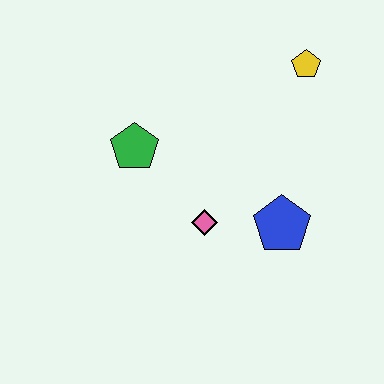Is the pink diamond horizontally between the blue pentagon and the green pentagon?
Yes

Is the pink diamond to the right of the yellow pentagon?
No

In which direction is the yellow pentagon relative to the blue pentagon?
The yellow pentagon is above the blue pentagon.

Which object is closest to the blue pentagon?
The pink diamond is closest to the blue pentagon.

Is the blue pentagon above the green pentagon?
No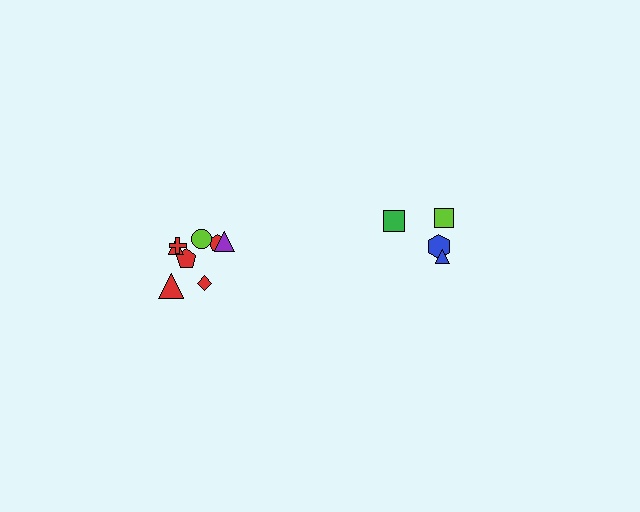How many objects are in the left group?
There are 8 objects.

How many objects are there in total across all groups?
There are 12 objects.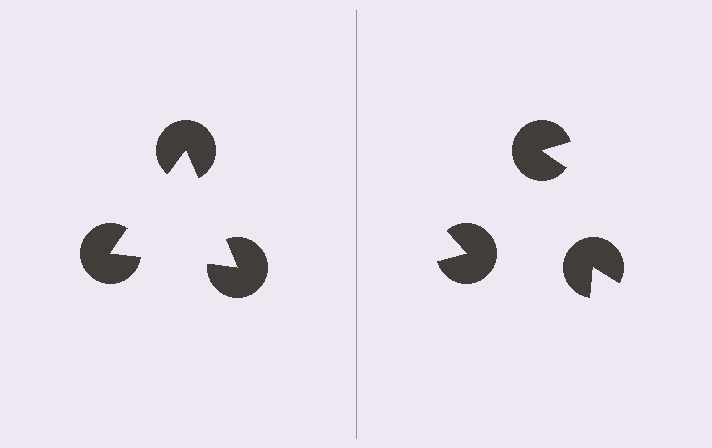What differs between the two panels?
The pac-man discs are positioned identically on both sides; only the wedge orientations differ. On the left they align to a triangle; on the right they are misaligned.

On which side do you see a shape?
An illusory triangle appears on the left side. On the right side the wedge cuts are rotated, so no coherent shape forms.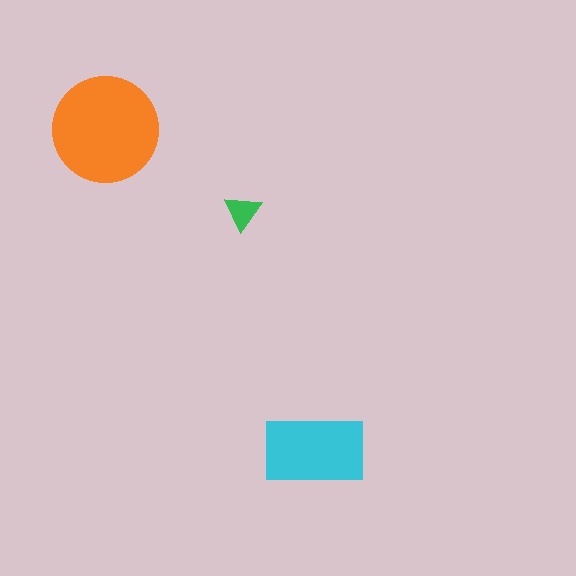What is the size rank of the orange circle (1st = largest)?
1st.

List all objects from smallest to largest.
The green triangle, the cyan rectangle, the orange circle.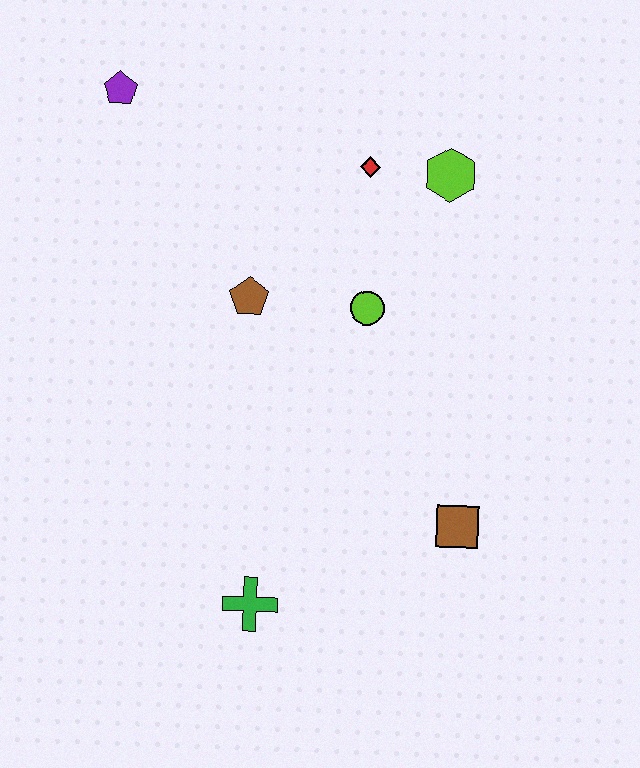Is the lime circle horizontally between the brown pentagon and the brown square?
Yes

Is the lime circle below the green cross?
No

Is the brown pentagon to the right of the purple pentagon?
Yes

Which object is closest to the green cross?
The brown square is closest to the green cross.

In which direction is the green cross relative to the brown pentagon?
The green cross is below the brown pentagon.